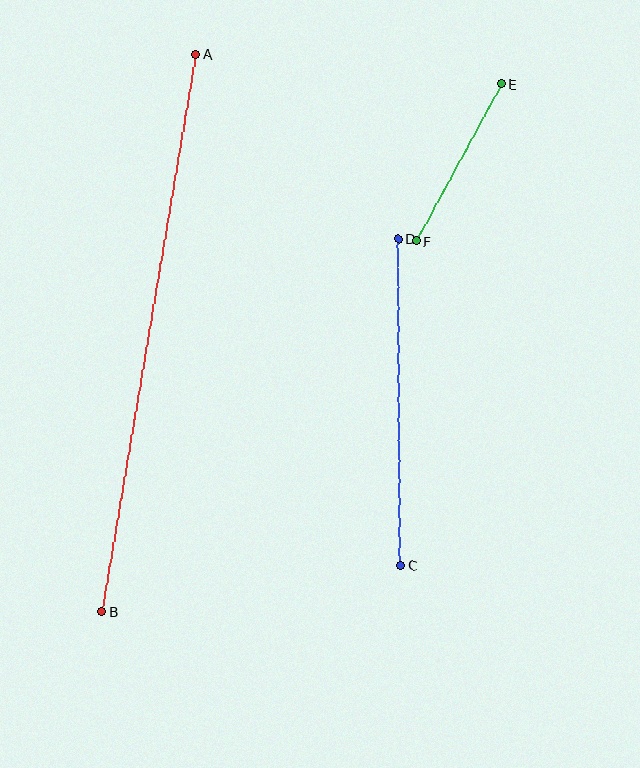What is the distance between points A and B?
The distance is approximately 565 pixels.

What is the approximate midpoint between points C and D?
The midpoint is at approximately (399, 402) pixels.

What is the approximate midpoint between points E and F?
The midpoint is at approximately (459, 162) pixels.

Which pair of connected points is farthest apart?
Points A and B are farthest apart.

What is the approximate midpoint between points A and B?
The midpoint is at approximately (149, 333) pixels.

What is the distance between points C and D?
The distance is approximately 327 pixels.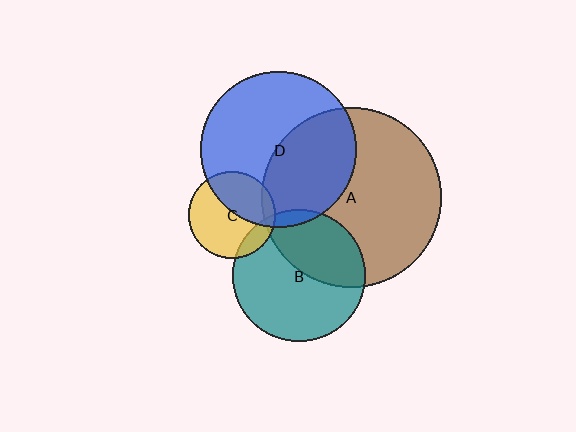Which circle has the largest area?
Circle A (brown).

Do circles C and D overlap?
Yes.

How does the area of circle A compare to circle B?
Approximately 1.9 times.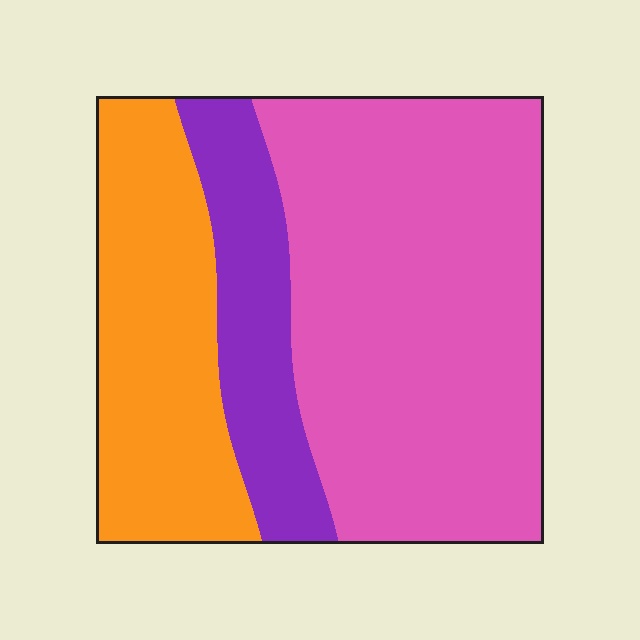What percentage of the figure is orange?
Orange takes up about one quarter (1/4) of the figure.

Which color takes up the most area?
Pink, at roughly 55%.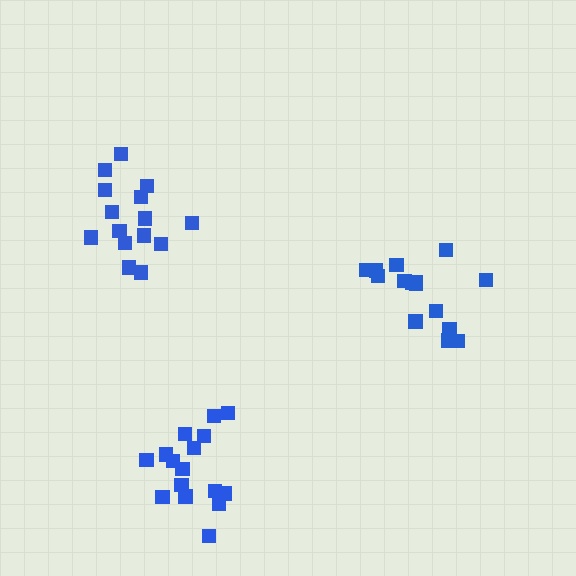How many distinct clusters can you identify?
There are 3 distinct clusters.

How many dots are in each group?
Group 1: 15 dots, Group 2: 16 dots, Group 3: 16 dots (47 total).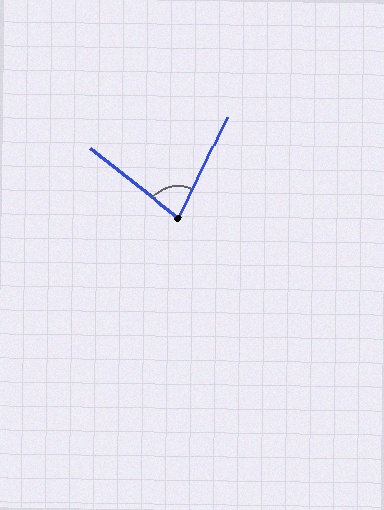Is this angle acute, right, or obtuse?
It is acute.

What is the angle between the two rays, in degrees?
Approximately 77 degrees.